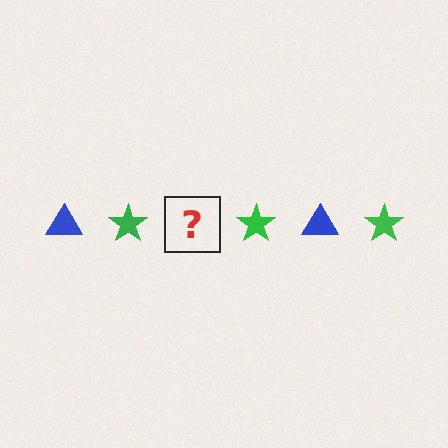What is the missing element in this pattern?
The missing element is a blue triangle.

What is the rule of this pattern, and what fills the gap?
The rule is that the pattern alternates between blue triangle and green star. The gap should be filled with a blue triangle.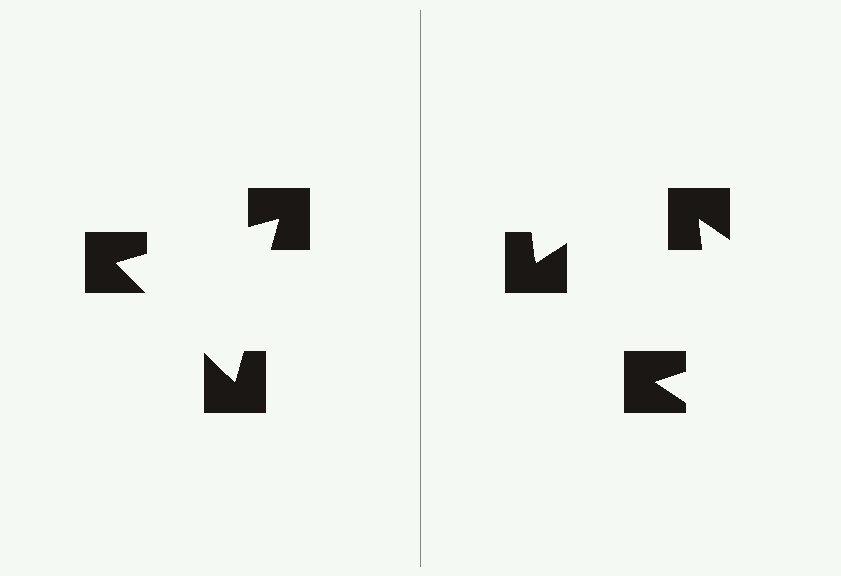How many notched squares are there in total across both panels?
6 — 3 on each side.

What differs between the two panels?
The notched squares are positioned identically on both sides; only the wedge orientations differ. On the left they align to a triangle; on the right they are misaligned.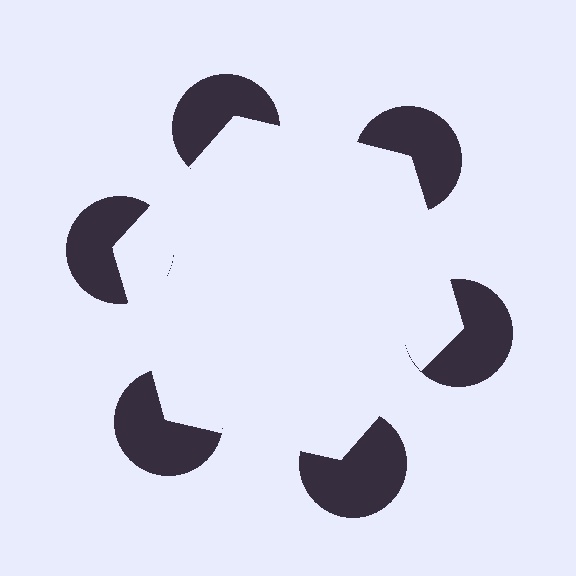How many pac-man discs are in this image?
There are 6 — one at each vertex of the illusory hexagon.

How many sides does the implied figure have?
6 sides.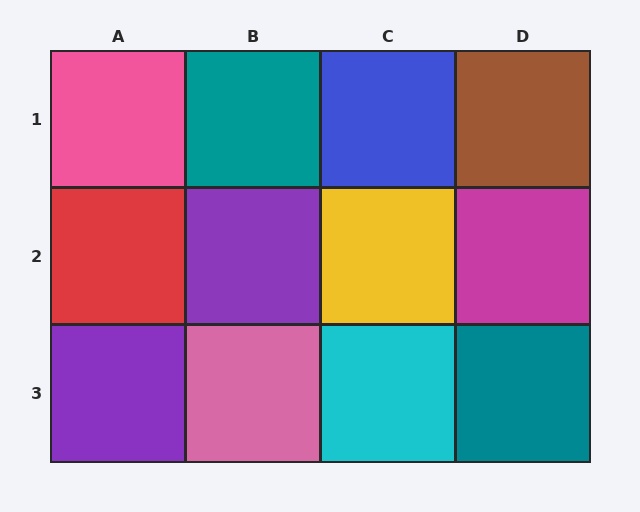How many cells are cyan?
1 cell is cyan.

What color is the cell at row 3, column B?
Pink.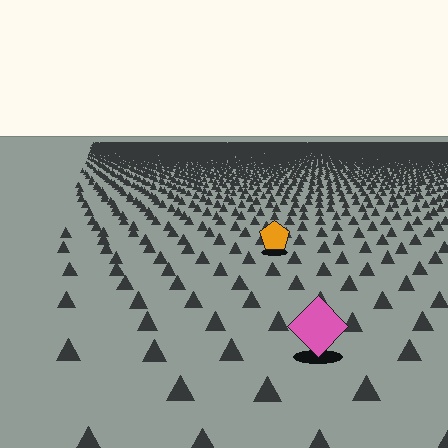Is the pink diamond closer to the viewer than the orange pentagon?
Yes. The pink diamond is closer — you can tell from the texture gradient: the ground texture is coarser near it.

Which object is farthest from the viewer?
The orange pentagon is farthest from the viewer. It appears smaller and the ground texture around it is denser.